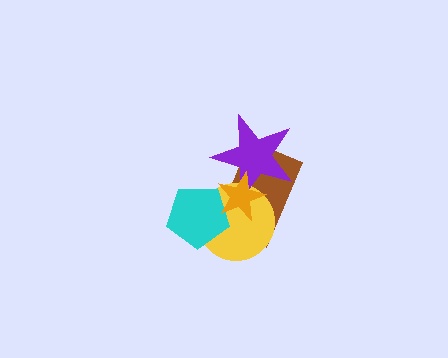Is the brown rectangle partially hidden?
Yes, it is partially covered by another shape.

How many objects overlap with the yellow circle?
4 objects overlap with the yellow circle.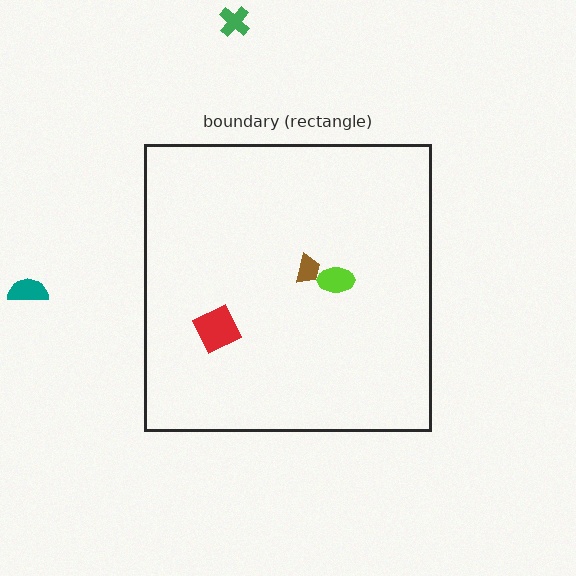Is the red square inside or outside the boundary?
Inside.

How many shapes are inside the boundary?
3 inside, 2 outside.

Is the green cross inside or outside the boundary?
Outside.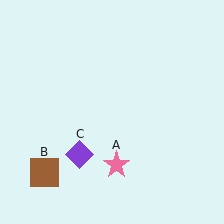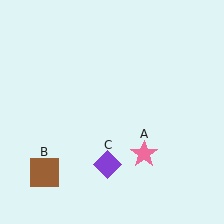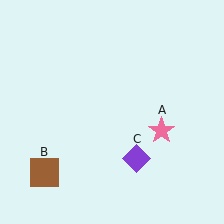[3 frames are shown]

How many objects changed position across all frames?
2 objects changed position: pink star (object A), purple diamond (object C).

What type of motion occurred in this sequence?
The pink star (object A), purple diamond (object C) rotated counterclockwise around the center of the scene.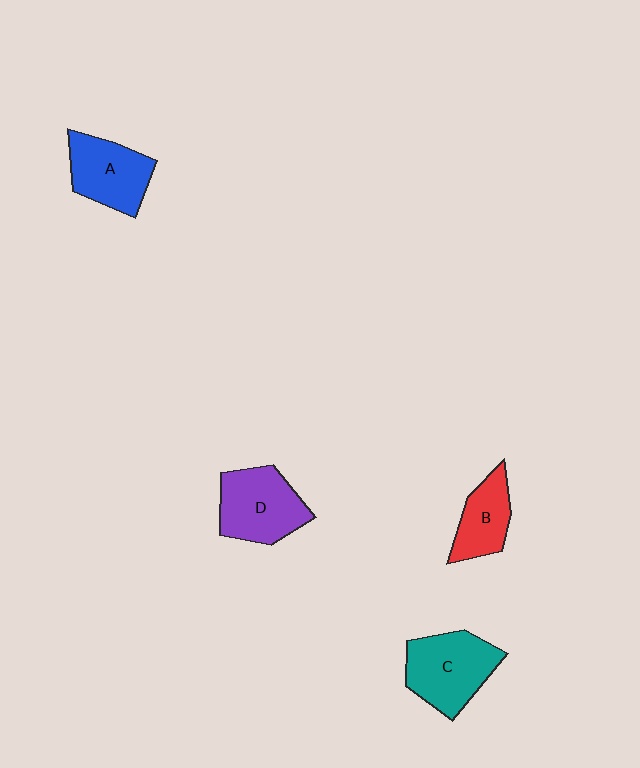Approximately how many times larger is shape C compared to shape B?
Approximately 1.5 times.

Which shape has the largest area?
Shape C (teal).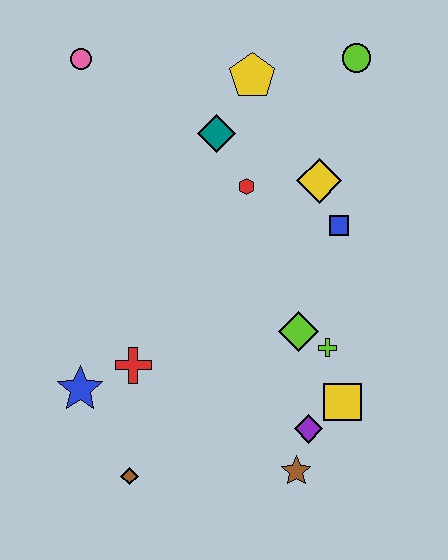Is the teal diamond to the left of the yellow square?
Yes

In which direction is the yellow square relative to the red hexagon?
The yellow square is below the red hexagon.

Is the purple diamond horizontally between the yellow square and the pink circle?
Yes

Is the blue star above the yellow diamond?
No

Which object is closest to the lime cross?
The lime diamond is closest to the lime cross.